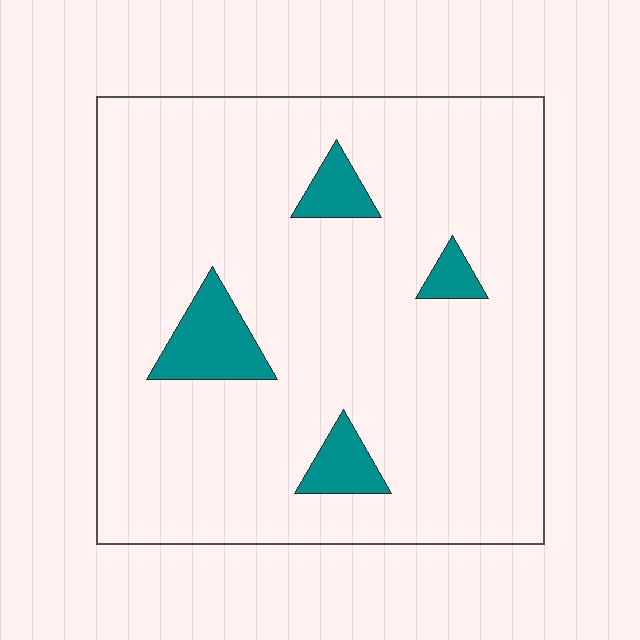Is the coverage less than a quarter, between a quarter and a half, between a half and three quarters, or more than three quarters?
Less than a quarter.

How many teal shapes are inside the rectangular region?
4.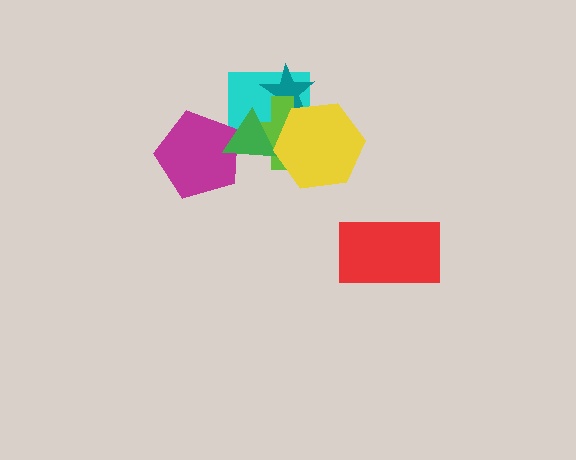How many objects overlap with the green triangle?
4 objects overlap with the green triangle.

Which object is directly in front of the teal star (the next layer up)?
The lime cross is directly in front of the teal star.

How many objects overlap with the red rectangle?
0 objects overlap with the red rectangle.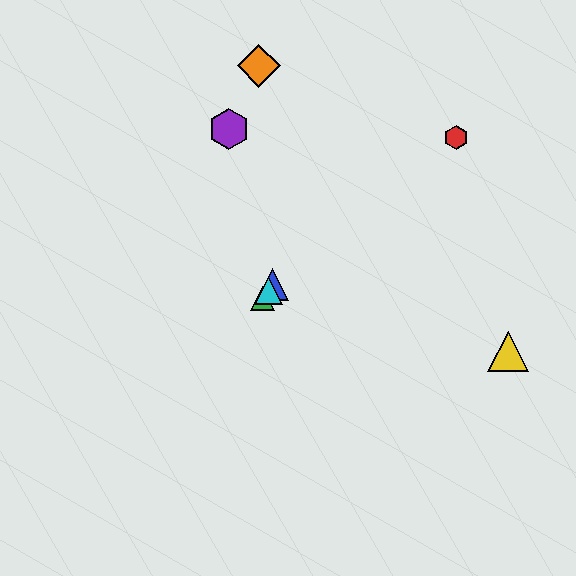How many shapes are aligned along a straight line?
3 shapes (the blue triangle, the green triangle, the cyan triangle) are aligned along a straight line.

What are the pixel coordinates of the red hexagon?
The red hexagon is at (456, 138).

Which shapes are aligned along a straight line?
The blue triangle, the green triangle, the cyan triangle are aligned along a straight line.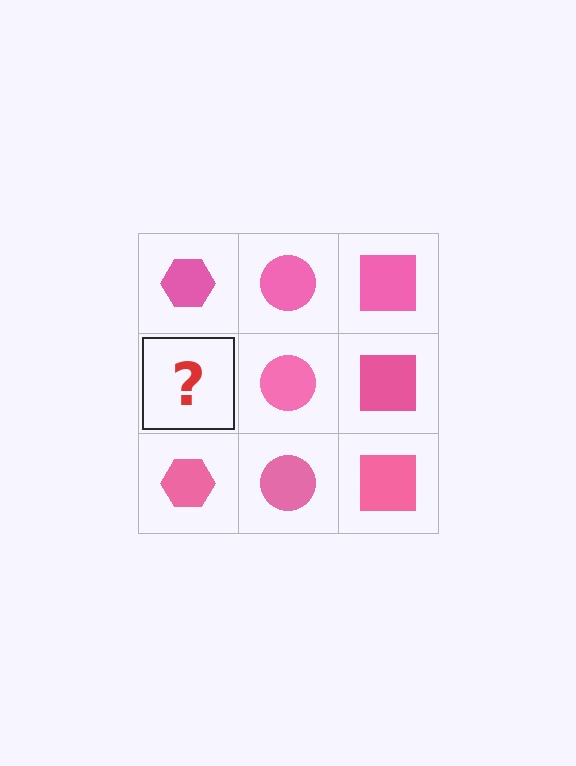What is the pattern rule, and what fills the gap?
The rule is that each column has a consistent shape. The gap should be filled with a pink hexagon.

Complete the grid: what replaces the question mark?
The question mark should be replaced with a pink hexagon.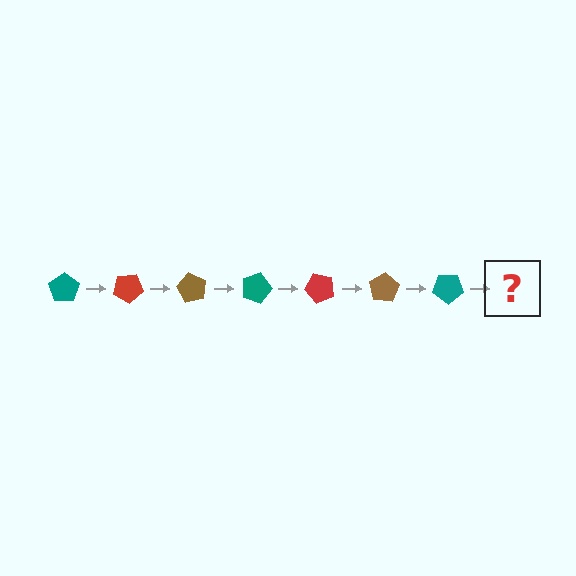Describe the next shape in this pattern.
It should be a red pentagon, rotated 210 degrees from the start.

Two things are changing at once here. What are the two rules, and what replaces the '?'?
The two rules are that it rotates 30 degrees each step and the color cycles through teal, red, and brown. The '?' should be a red pentagon, rotated 210 degrees from the start.